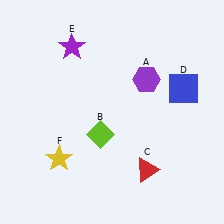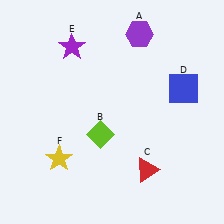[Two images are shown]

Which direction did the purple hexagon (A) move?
The purple hexagon (A) moved up.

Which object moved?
The purple hexagon (A) moved up.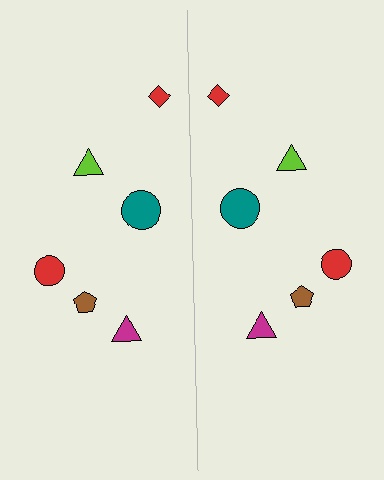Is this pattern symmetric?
Yes, this pattern has bilateral (reflection) symmetry.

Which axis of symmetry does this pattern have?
The pattern has a vertical axis of symmetry running through the center of the image.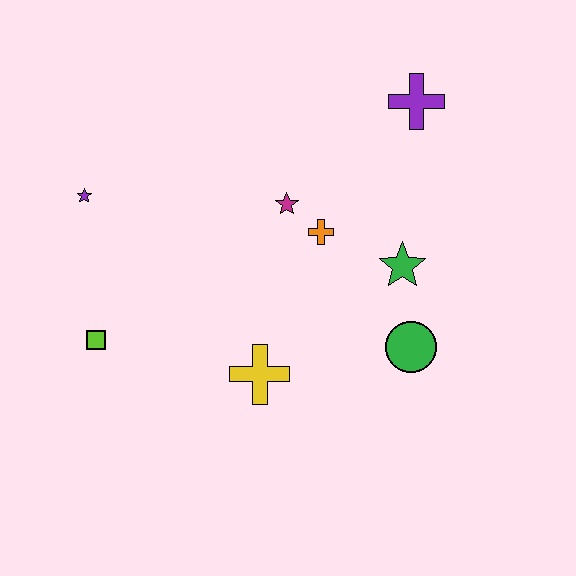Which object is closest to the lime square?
The purple star is closest to the lime square.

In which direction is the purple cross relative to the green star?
The purple cross is above the green star.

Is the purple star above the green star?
Yes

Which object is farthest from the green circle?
The purple star is farthest from the green circle.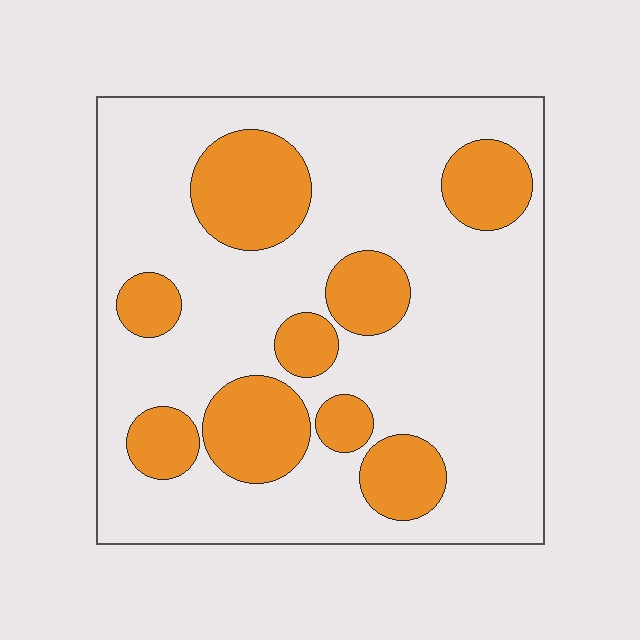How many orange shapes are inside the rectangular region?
9.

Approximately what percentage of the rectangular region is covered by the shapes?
Approximately 25%.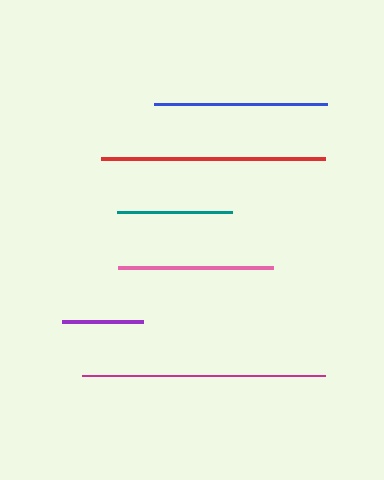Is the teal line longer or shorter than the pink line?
The pink line is longer than the teal line.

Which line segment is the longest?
The magenta line is the longest at approximately 243 pixels.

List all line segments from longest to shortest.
From longest to shortest: magenta, red, blue, pink, teal, purple.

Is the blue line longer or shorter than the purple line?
The blue line is longer than the purple line.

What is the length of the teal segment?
The teal segment is approximately 115 pixels long.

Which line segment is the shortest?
The purple line is the shortest at approximately 81 pixels.